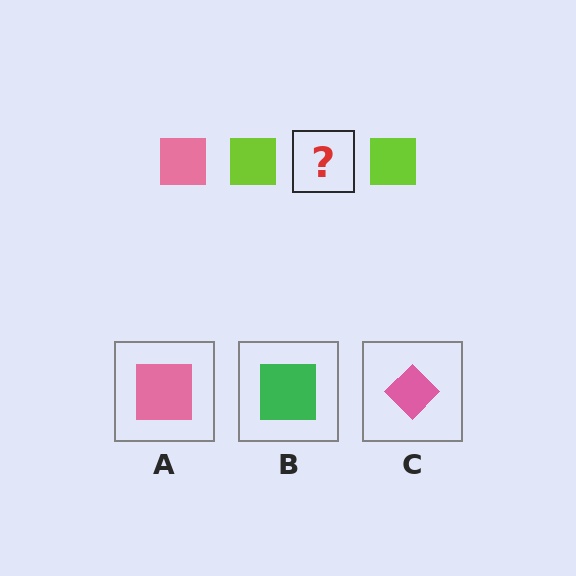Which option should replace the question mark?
Option A.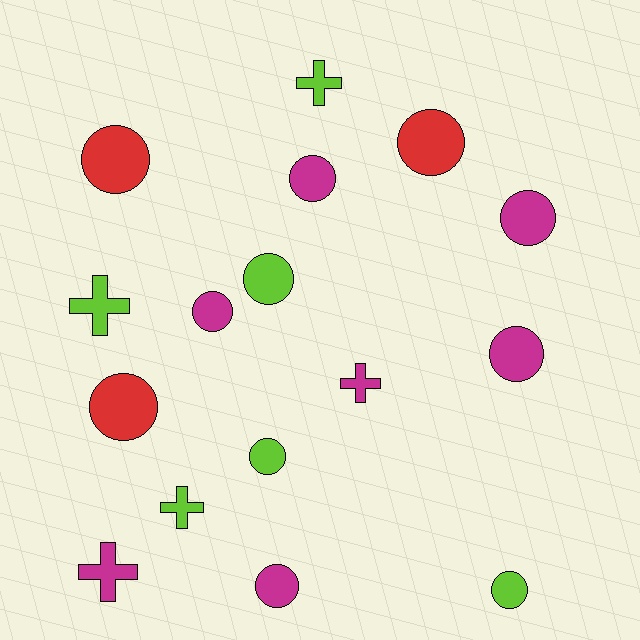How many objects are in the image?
There are 16 objects.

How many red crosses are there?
There are no red crosses.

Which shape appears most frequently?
Circle, with 11 objects.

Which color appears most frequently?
Magenta, with 7 objects.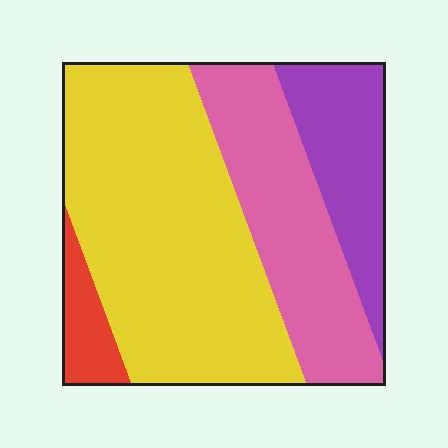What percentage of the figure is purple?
Purple takes up less than a sixth of the figure.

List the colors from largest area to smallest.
From largest to smallest: yellow, pink, purple, red.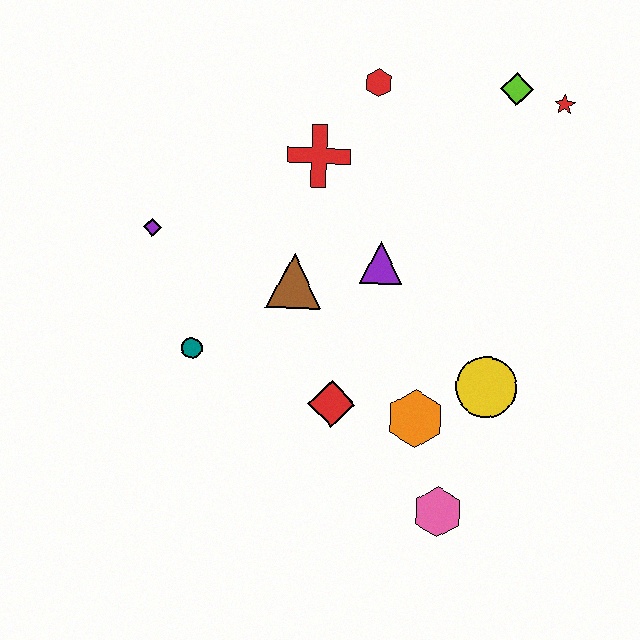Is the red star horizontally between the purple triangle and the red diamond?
No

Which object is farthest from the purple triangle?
The pink hexagon is farthest from the purple triangle.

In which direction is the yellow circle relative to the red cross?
The yellow circle is below the red cross.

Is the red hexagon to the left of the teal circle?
No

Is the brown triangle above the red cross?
No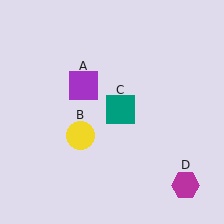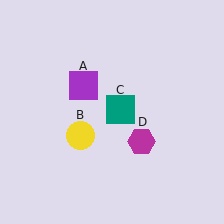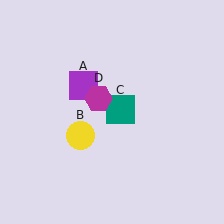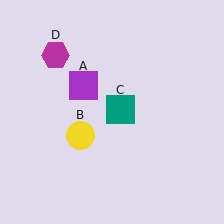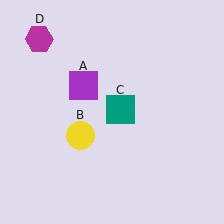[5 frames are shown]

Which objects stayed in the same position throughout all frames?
Purple square (object A) and yellow circle (object B) and teal square (object C) remained stationary.